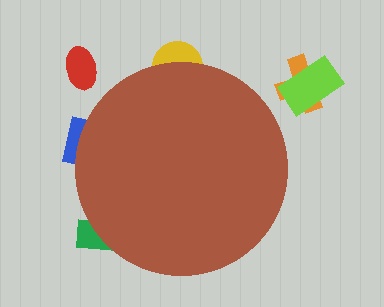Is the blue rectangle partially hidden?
Yes, the blue rectangle is partially hidden behind the brown circle.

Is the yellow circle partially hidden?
Yes, the yellow circle is partially hidden behind the brown circle.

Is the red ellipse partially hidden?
No, the red ellipse is fully visible.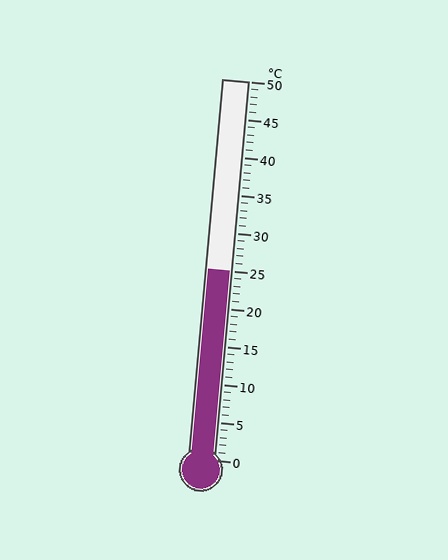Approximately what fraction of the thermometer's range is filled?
The thermometer is filled to approximately 50% of its range.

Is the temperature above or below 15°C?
The temperature is above 15°C.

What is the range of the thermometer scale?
The thermometer scale ranges from 0°C to 50°C.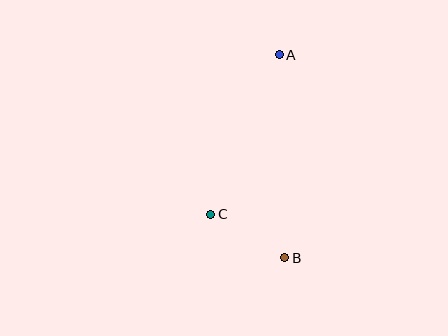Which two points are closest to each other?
Points B and C are closest to each other.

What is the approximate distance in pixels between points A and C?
The distance between A and C is approximately 174 pixels.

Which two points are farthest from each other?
Points A and B are farthest from each other.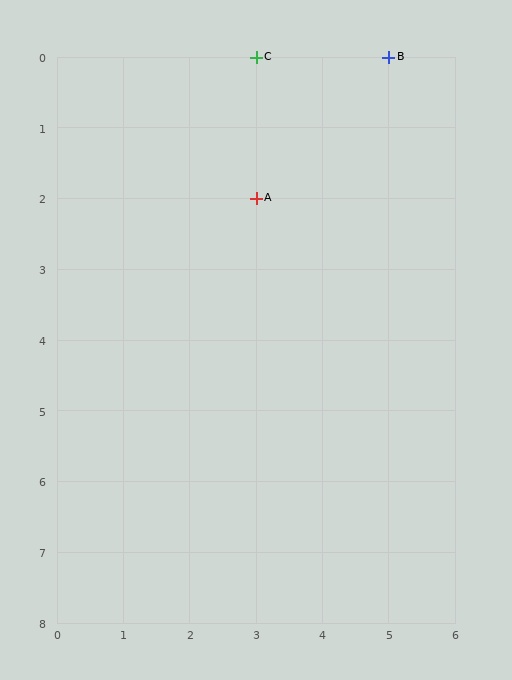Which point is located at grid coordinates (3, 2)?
Point A is at (3, 2).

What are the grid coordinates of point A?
Point A is at grid coordinates (3, 2).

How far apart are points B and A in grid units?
Points B and A are 2 columns and 2 rows apart (about 2.8 grid units diagonally).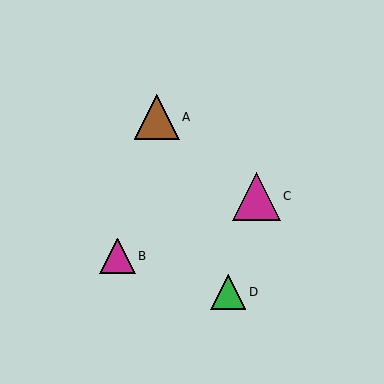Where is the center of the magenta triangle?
The center of the magenta triangle is at (117, 256).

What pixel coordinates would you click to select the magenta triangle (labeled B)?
Click at (117, 256) to select the magenta triangle B.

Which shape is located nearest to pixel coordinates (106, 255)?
The magenta triangle (labeled B) at (117, 256) is nearest to that location.